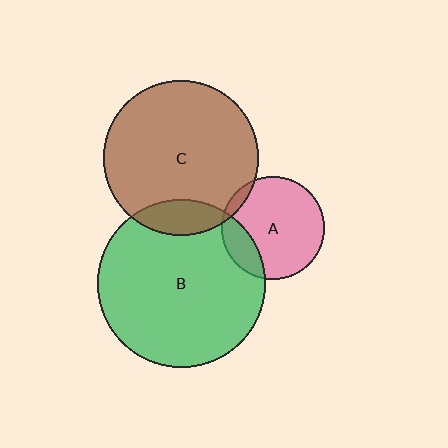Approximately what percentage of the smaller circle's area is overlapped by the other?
Approximately 5%.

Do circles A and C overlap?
Yes.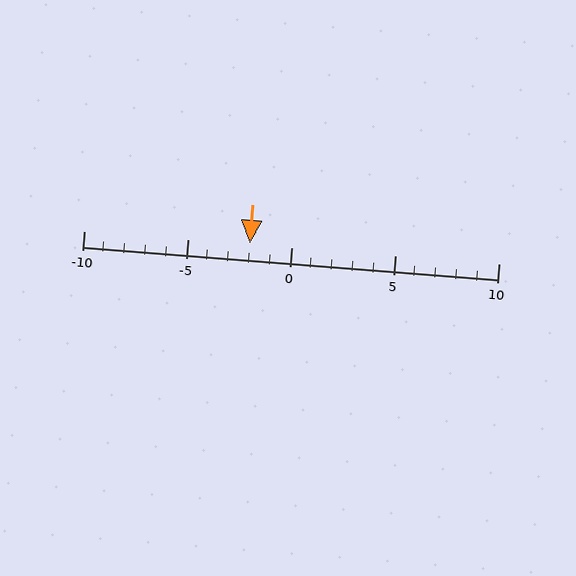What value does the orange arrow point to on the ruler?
The orange arrow points to approximately -2.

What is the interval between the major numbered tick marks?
The major tick marks are spaced 5 units apart.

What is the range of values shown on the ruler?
The ruler shows values from -10 to 10.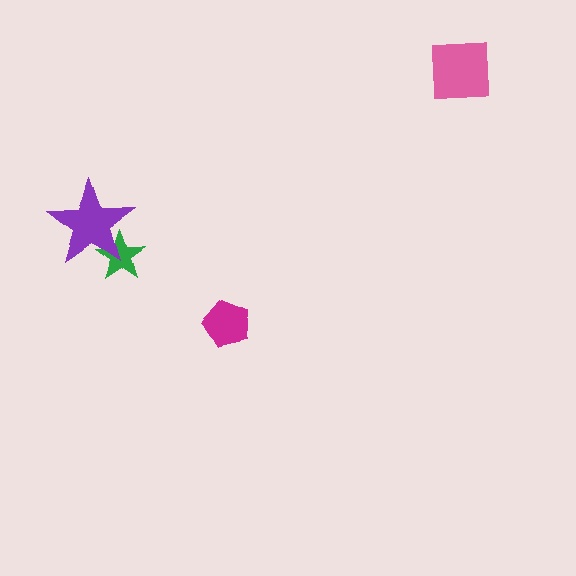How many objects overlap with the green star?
1 object overlaps with the green star.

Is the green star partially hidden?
Yes, it is partially covered by another shape.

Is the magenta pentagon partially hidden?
No, no other shape covers it.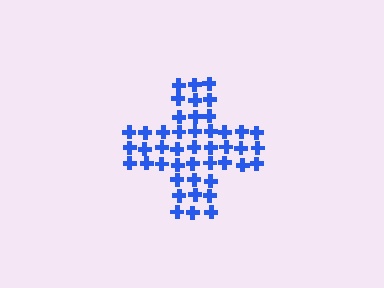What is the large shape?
The large shape is a cross.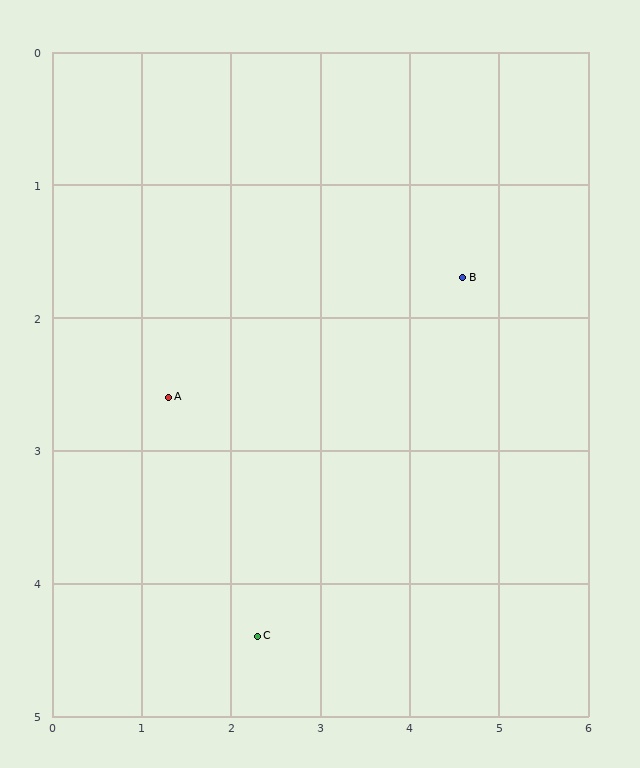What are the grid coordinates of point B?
Point B is at approximately (4.6, 1.7).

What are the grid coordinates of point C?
Point C is at approximately (2.3, 4.4).